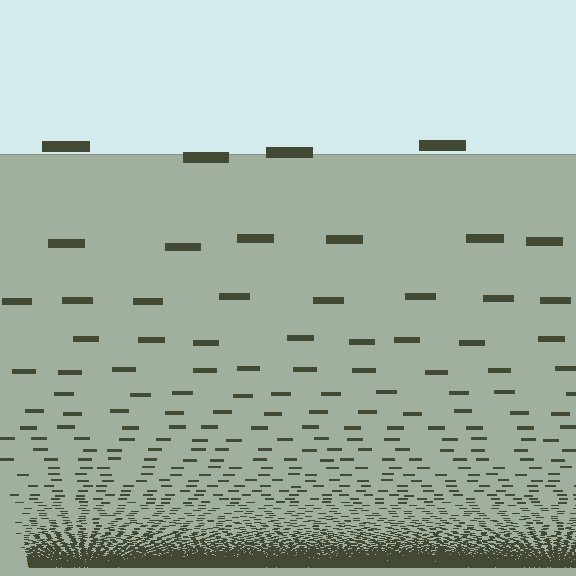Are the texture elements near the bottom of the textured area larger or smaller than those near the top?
Smaller. The gradient is inverted — elements near the bottom are smaller and denser.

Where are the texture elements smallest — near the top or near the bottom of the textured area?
Near the bottom.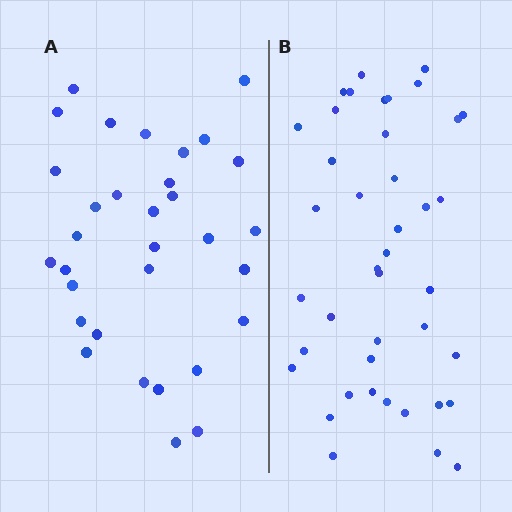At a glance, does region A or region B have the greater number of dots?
Region B (the right region) has more dots.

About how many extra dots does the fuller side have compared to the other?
Region B has roughly 8 or so more dots than region A.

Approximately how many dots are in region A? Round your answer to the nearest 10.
About 30 dots. (The exact count is 32, which rounds to 30.)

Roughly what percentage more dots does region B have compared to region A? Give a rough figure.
About 30% more.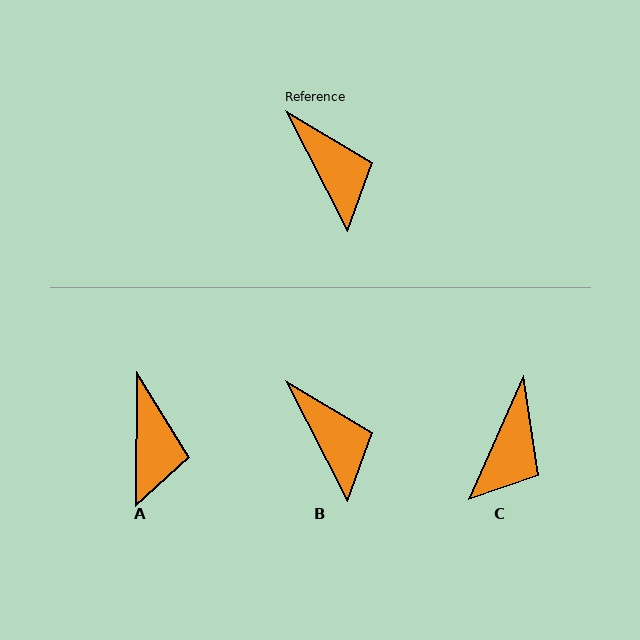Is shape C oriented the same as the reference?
No, it is off by about 51 degrees.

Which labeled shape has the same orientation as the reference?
B.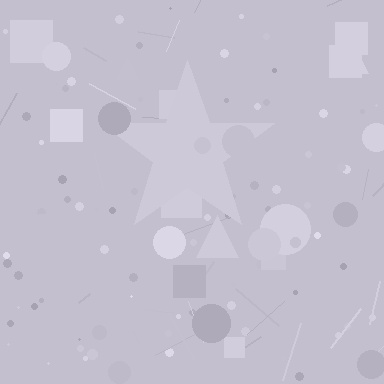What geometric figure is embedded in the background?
A star is embedded in the background.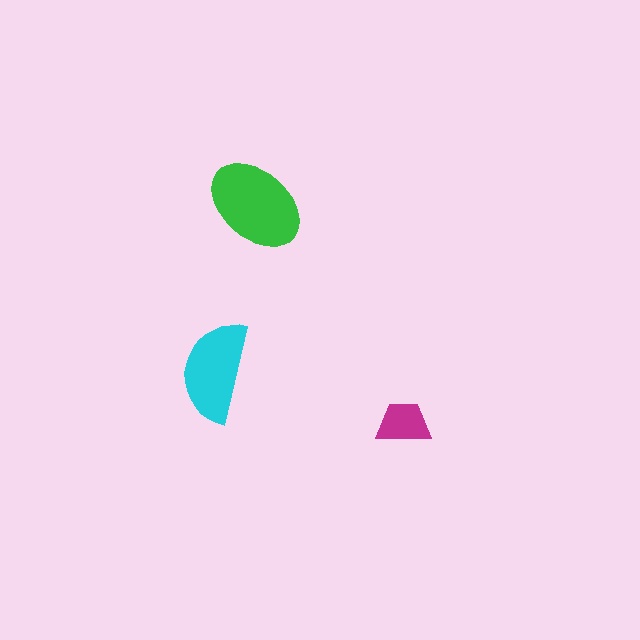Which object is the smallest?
The magenta trapezoid.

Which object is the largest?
The green ellipse.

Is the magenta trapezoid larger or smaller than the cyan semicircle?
Smaller.